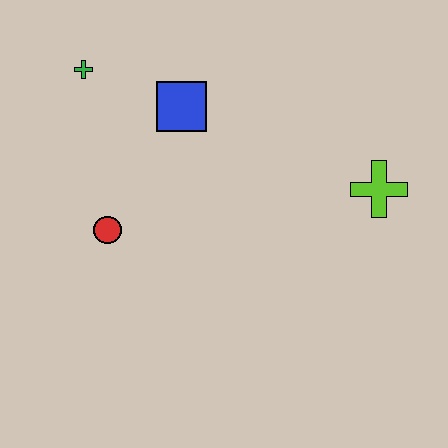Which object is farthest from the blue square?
The lime cross is farthest from the blue square.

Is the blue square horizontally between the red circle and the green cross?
No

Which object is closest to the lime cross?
The blue square is closest to the lime cross.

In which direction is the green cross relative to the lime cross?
The green cross is to the left of the lime cross.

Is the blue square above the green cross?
No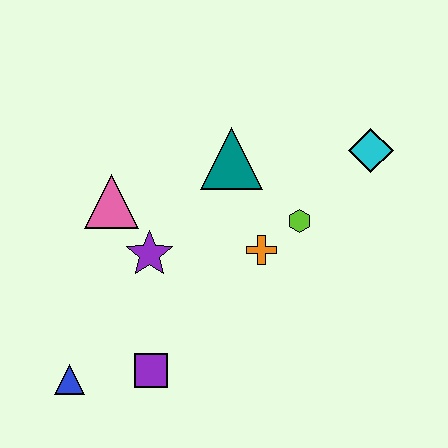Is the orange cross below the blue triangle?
No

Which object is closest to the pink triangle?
The purple star is closest to the pink triangle.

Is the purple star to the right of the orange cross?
No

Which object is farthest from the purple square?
The cyan diamond is farthest from the purple square.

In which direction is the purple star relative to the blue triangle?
The purple star is above the blue triangle.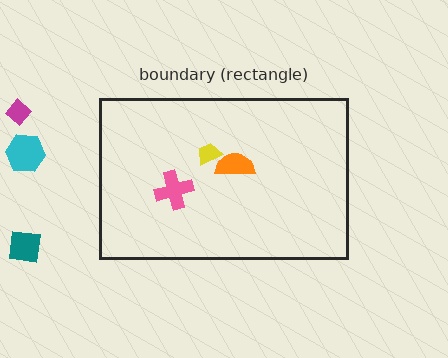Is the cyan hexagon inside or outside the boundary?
Outside.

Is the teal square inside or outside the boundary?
Outside.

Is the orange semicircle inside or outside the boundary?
Inside.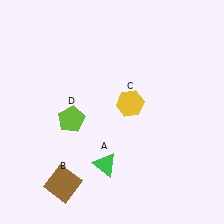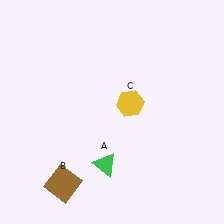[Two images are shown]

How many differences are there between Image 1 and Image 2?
There is 1 difference between the two images.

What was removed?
The lime pentagon (D) was removed in Image 2.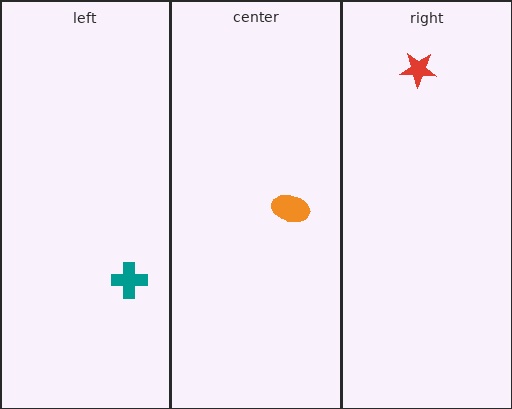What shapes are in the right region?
The red star.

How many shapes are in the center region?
1.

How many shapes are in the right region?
1.